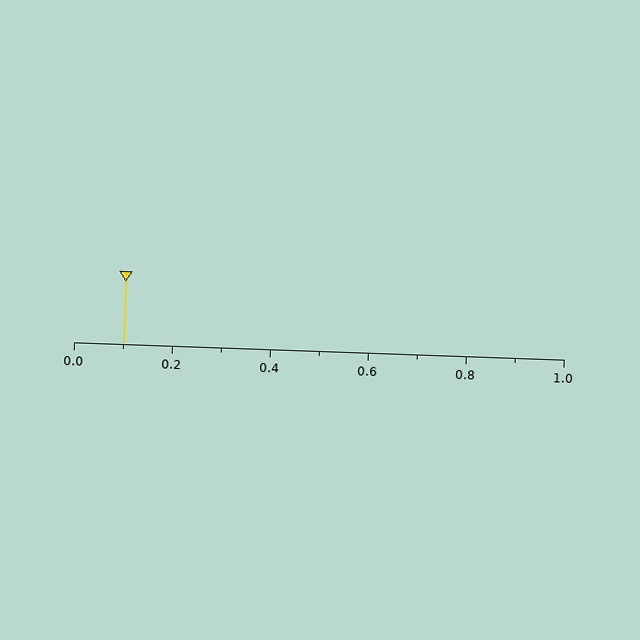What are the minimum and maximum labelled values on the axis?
The axis runs from 0.0 to 1.0.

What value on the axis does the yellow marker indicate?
The marker indicates approximately 0.1.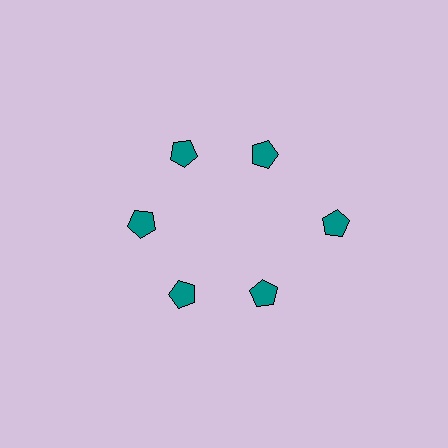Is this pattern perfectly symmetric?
No. The 6 teal pentagons are arranged in a ring, but one element near the 3 o'clock position is pushed outward from the center, breaking the 6-fold rotational symmetry.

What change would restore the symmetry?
The symmetry would be restored by moving it inward, back onto the ring so that all 6 pentagons sit at equal angles and equal distance from the center.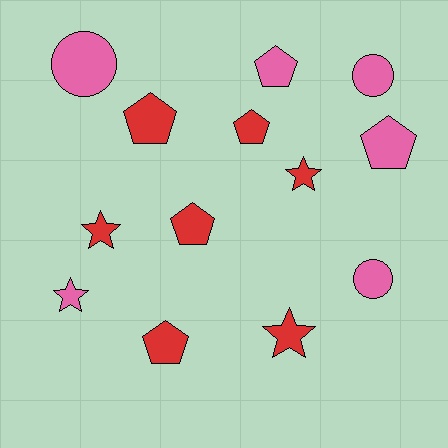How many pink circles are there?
There are 3 pink circles.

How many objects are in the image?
There are 13 objects.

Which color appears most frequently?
Red, with 7 objects.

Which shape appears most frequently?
Pentagon, with 6 objects.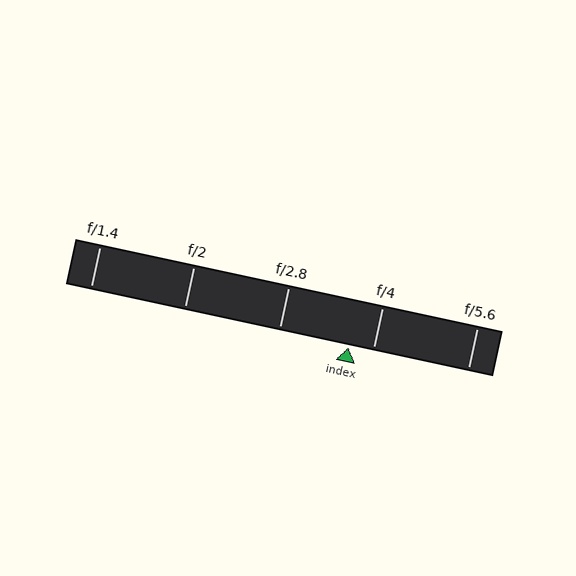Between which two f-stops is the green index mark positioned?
The index mark is between f/2.8 and f/4.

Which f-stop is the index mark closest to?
The index mark is closest to f/4.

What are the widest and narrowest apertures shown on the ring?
The widest aperture shown is f/1.4 and the narrowest is f/5.6.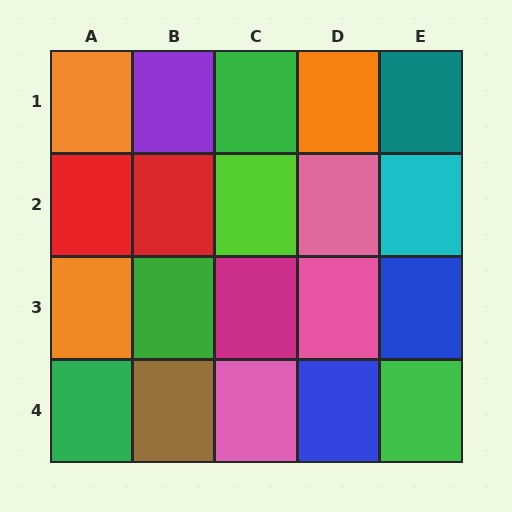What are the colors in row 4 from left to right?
Green, brown, pink, blue, green.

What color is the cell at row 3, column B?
Green.